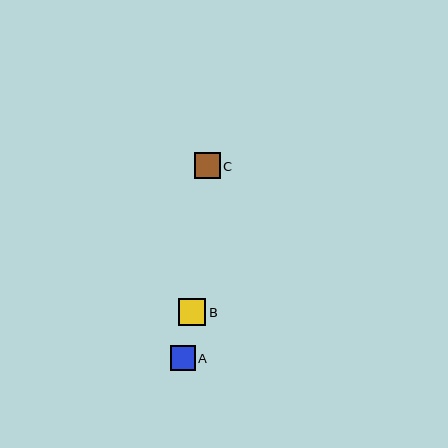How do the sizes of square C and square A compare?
Square C and square A are approximately the same size.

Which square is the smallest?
Square A is the smallest with a size of approximately 24 pixels.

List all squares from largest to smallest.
From largest to smallest: B, C, A.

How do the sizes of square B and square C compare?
Square B and square C are approximately the same size.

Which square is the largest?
Square B is the largest with a size of approximately 28 pixels.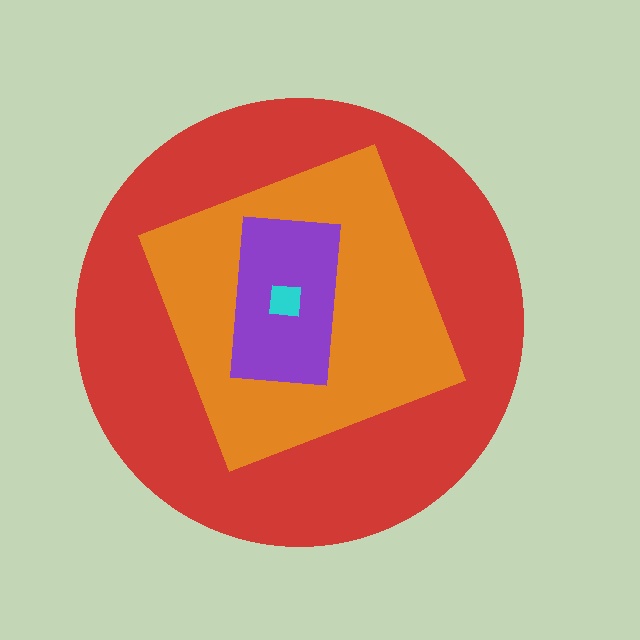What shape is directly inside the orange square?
The purple rectangle.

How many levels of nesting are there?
4.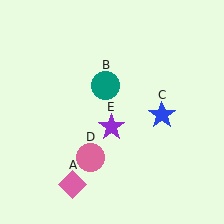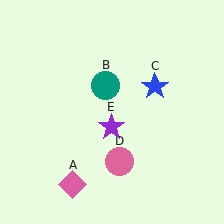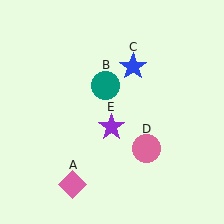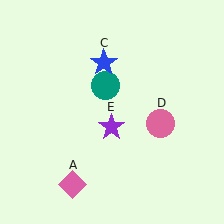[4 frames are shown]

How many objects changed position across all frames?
2 objects changed position: blue star (object C), pink circle (object D).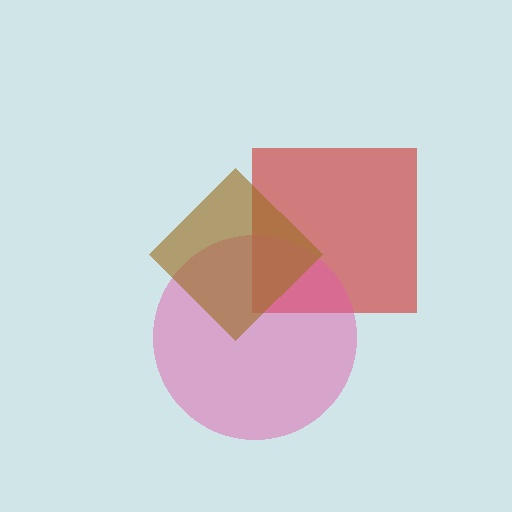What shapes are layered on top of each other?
The layered shapes are: a red square, a pink circle, a brown diamond.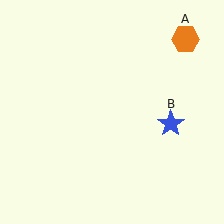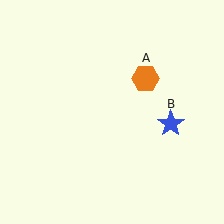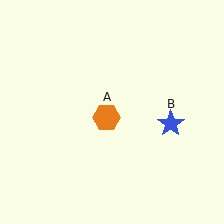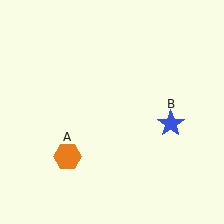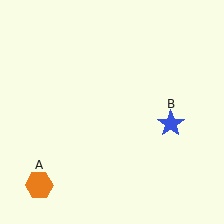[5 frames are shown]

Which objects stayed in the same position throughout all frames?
Blue star (object B) remained stationary.